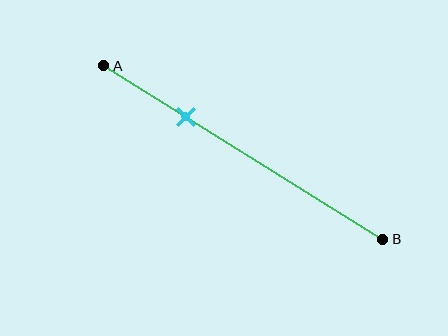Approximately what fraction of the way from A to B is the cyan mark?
The cyan mark is approximately 30% of the way from A to B.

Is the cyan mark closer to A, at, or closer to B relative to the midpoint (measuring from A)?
The cyan mark is closer to point A than the midpoint of segment AB.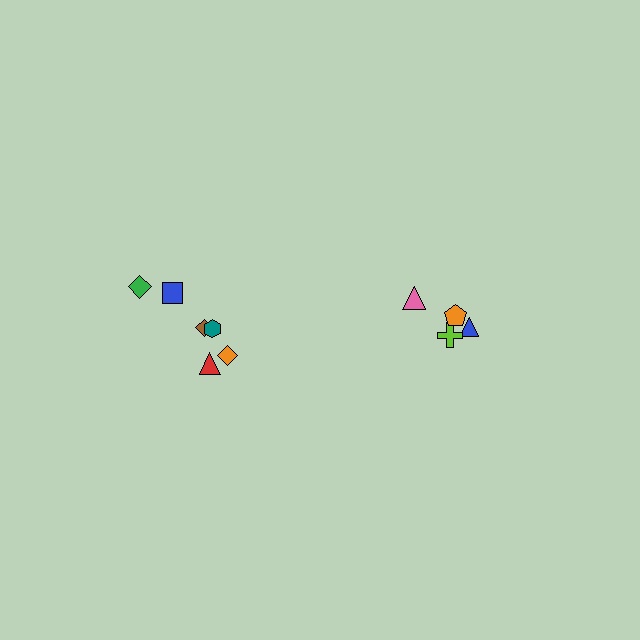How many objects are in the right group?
There are 4 objects.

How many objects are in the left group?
There are 6 objects.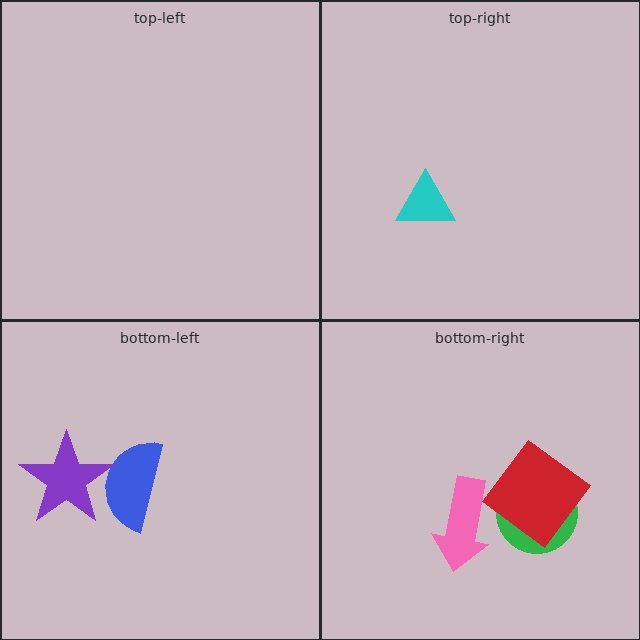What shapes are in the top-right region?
The cyan triangle.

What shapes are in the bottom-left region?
The blue semicircle, the purple star.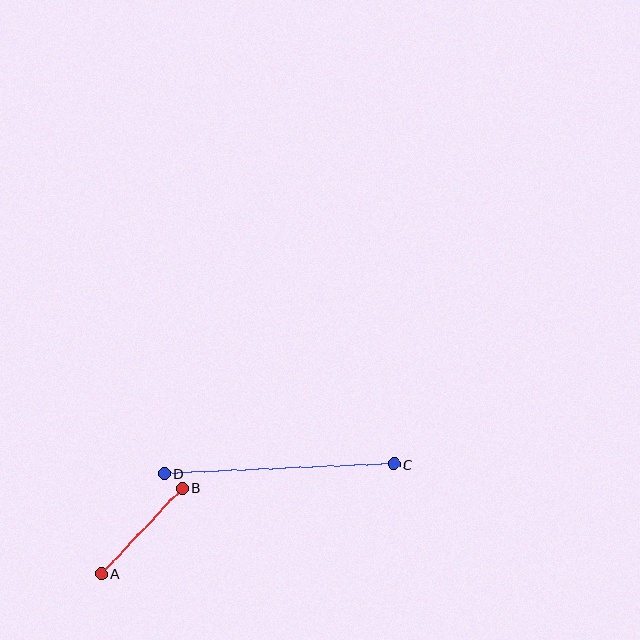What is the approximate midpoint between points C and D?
The midpoint is at approximately (279, 469) pixels.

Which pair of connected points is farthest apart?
Points C and D are farthest apart.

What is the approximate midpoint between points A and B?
The midpoint is at approximately (142, 531) pixels.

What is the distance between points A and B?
The distance is approximately 118 pixels.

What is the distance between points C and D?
The distance is approximately 230 pixels.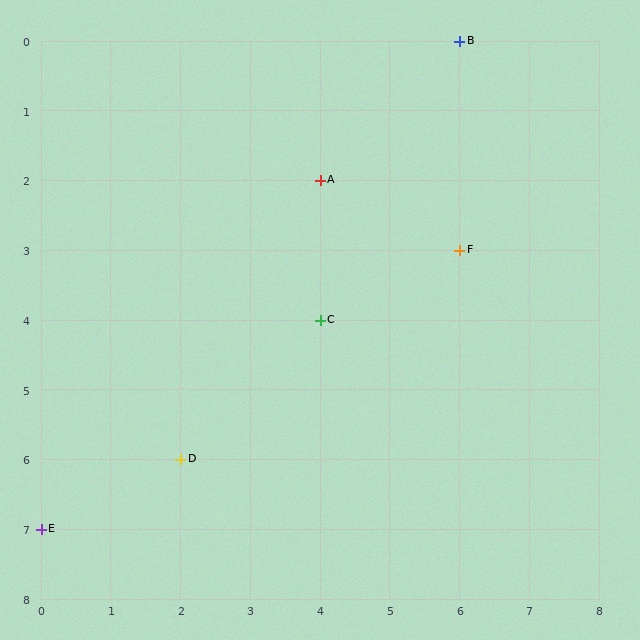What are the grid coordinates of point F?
Point F is at grid coordinates (6, 3).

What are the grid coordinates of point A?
Point A is at grid coordinates (4, 2).